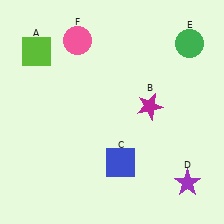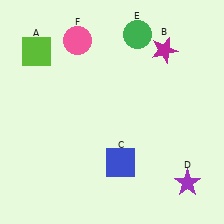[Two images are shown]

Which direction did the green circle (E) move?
The green circle (E) moved left.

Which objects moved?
The objects that moved are: the magenta star (B), the green circle (E).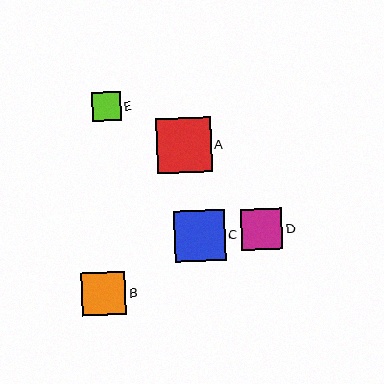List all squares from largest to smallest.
From largest to smallest: A, C, B, D, E.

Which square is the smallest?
Square E is the smallest with a size of approximately 29 pixels.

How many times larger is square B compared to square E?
Square B is approximately 1.5 times the size of square E.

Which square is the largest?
Square A is the largest with a size of approximately 55 pixels.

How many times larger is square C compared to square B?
Square C is approximately 1.2 times the size of square B.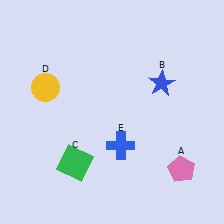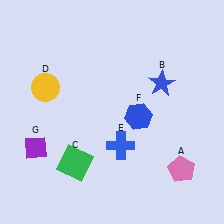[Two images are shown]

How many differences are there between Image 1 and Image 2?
There are 2 differences between the two images.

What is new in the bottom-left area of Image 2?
A purple diamond (G) was added in the bottom-left area of Image 2.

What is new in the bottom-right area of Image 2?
A blue hexagon (F) was added in the bottom-right area of Image 2.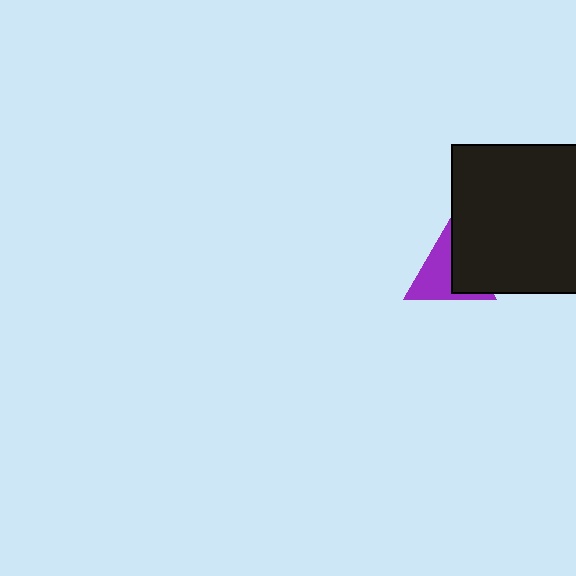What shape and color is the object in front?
The object in front is a black square.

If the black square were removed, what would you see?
You would see the complete purple triangle.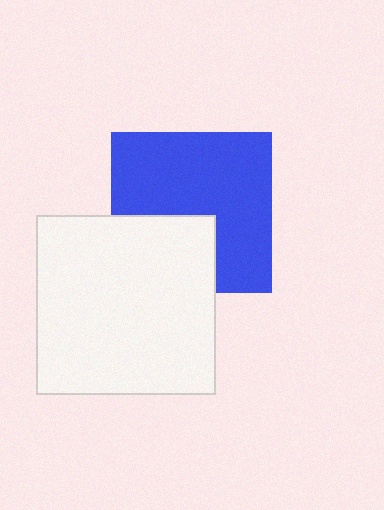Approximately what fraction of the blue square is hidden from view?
Roughly 31% of the blue square is hidden behind the white square.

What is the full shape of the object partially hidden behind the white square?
The partially hidden object is a blue square.